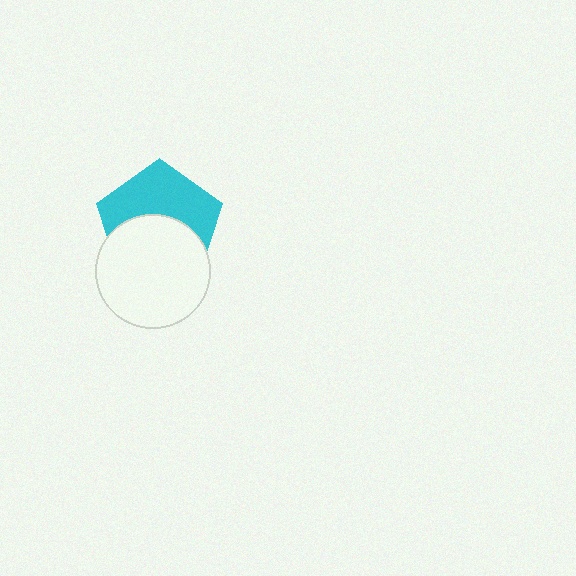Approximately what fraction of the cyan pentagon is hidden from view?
Roughly 49% of the cyan pentagon is hidden behind the white circle.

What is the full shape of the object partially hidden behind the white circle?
The partially hidden object is a cyan pentagon.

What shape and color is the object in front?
The object in front is a white circle.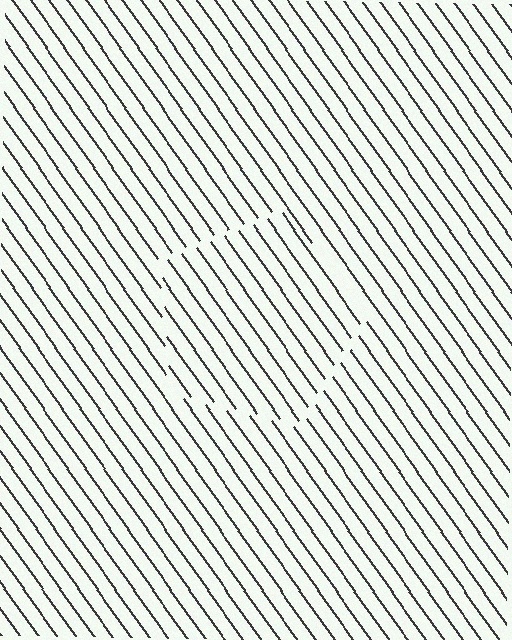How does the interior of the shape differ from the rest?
The interior of the shape contains the same grating, shifted by half a period — the contour is defined by the phase discontinuity where line-ends from the inner and outer gratings abut.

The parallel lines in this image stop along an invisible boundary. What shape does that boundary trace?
An illusory pentagon. The interior of the shape contains the same grating, shifted by half a period — the contour is defined by the phase discontinuity where line-ends from the inner and outer gratings abut.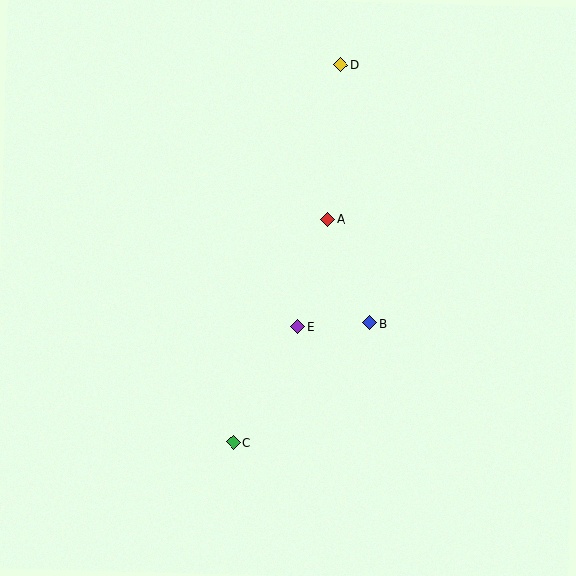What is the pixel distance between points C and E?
The distance between C and E is 132 pixels.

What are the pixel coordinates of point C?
Point C is at (233, 442).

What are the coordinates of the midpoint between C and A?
The midpoint between C and A is at (280, 331).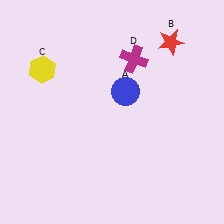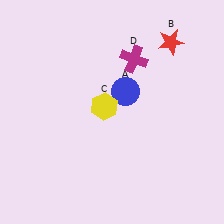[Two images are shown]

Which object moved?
The yellow hexagon (C) moved right.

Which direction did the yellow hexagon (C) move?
The yellow hexagon (C) moved right.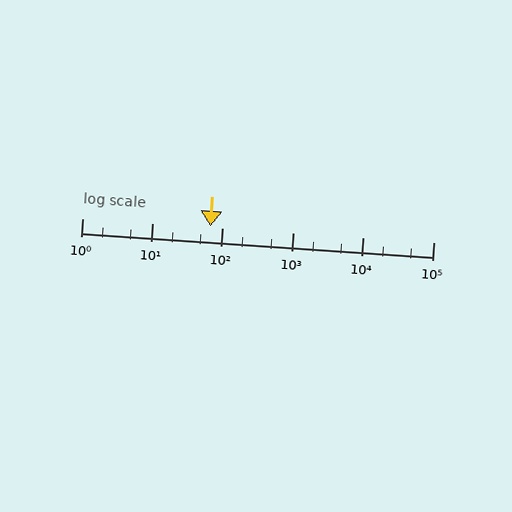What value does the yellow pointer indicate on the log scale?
The pointer indicates approximately 66.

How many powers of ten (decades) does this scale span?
The scale spans 5 decades, from 1 to 100000.